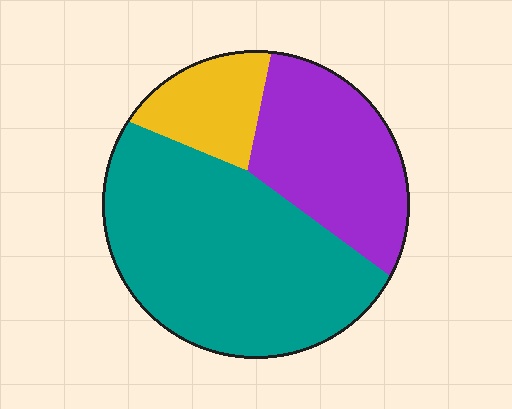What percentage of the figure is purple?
Purple covers around 30% of the figure.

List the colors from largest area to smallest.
From largest to smallest: teal, purple, yellow.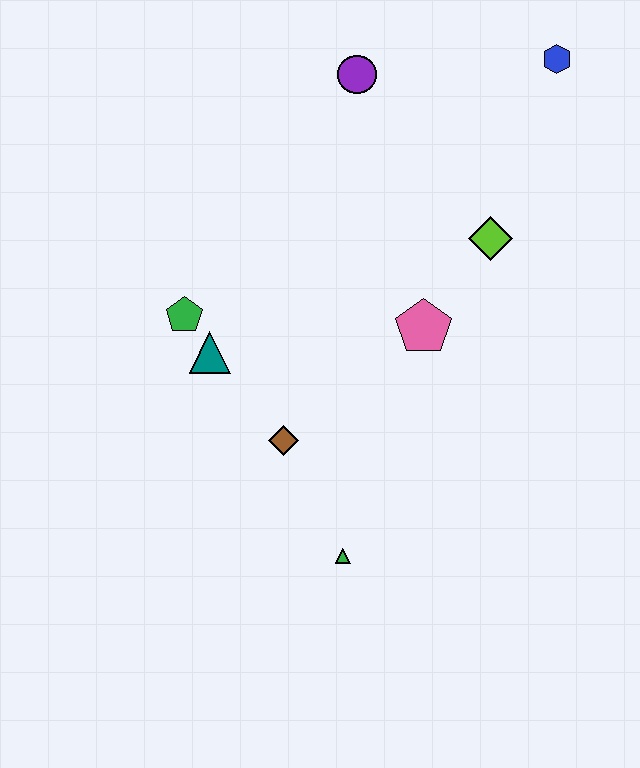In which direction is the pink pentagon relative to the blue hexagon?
The pink pentagon is below the blue hexagon.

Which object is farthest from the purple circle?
The green triangle is farthest from the purple circle.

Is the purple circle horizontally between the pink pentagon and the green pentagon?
Yes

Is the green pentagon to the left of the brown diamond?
Yes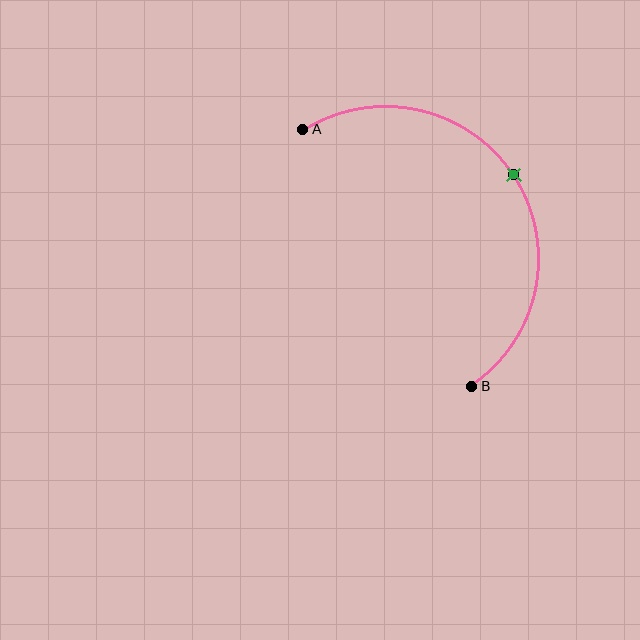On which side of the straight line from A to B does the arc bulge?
The arc bulges to the right of the straight line connecting A and B.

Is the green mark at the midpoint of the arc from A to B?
Yes. The green mark lies on the arc at equal arc-length from both A and B — it is the arc midpoint.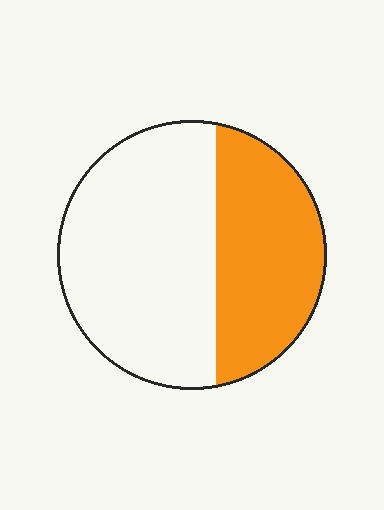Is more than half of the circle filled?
No.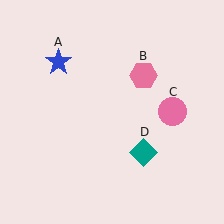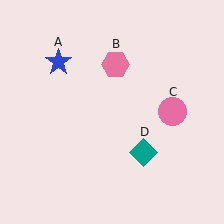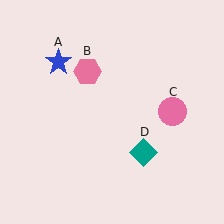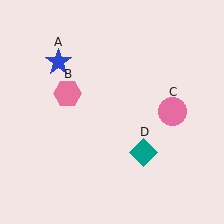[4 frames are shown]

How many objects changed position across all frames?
1 object changed position: pink hexagon (object B).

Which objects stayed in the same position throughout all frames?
Blue star (object A) and pink circle (object C) and teal diamond (object D) remained stationary.